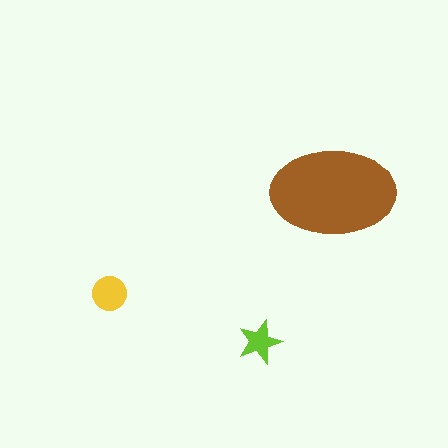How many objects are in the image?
There are 3 objects in the image.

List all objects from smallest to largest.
The lime star, the yellow circle, the brown ellipse.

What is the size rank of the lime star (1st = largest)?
3rd.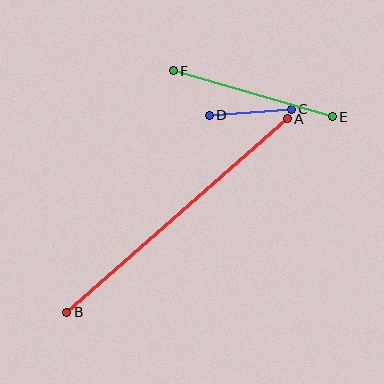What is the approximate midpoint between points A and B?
The midpoint is at approximately (177, 215) pixels.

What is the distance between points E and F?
The distance is approximately 166 pixels.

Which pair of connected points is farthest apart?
Points A and B are farthest apart.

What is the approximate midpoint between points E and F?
The midpoint is at approximately (252, 94) pixels.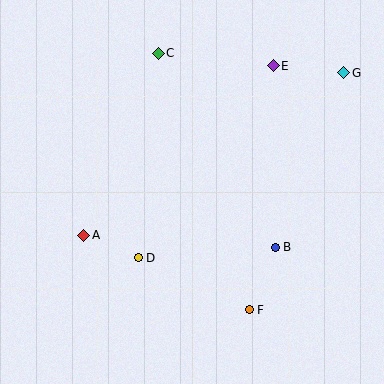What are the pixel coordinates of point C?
Point C is at (158, 53).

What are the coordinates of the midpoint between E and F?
The midpoint between E and F is at (261, 188).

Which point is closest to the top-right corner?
Point G is closest to the top-right corner.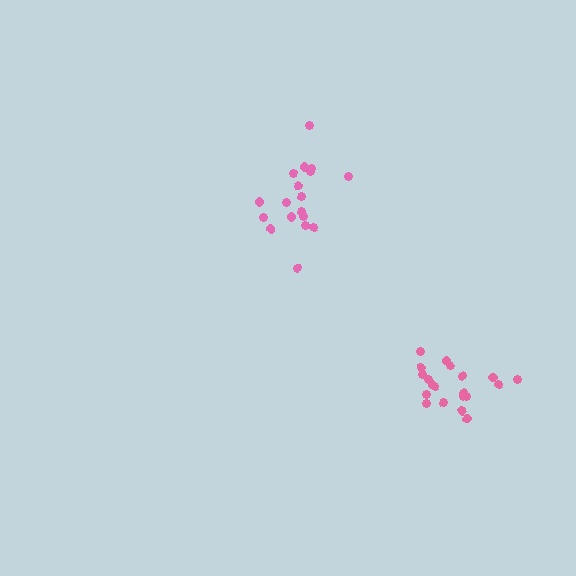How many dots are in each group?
Group 1: 20 dots, Group 2: 18 dots (38 total).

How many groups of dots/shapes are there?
There are 2 groups.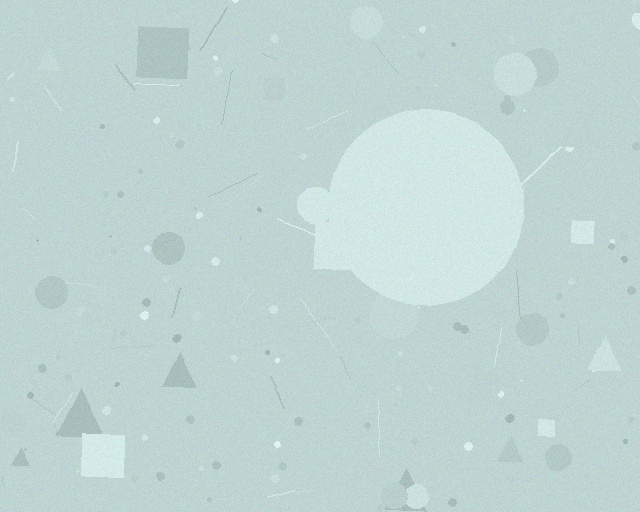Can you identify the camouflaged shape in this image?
The camouflaged shape is a circle.